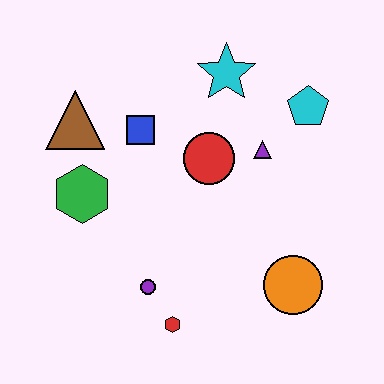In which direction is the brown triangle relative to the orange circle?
The brown triangle is to the left of the orange circle.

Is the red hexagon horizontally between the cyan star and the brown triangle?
Yes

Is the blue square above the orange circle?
Yes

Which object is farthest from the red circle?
The red hexagon is farthest from the red circle.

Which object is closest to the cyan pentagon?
The purple triangle is closest to the cyan pentagon.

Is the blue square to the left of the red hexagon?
Yes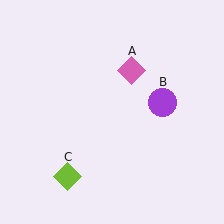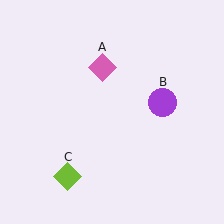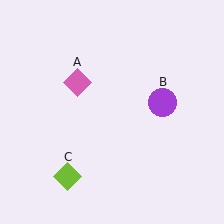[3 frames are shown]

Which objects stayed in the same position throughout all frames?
Purple circle (object B) and lime diamond (object C) remained stationary.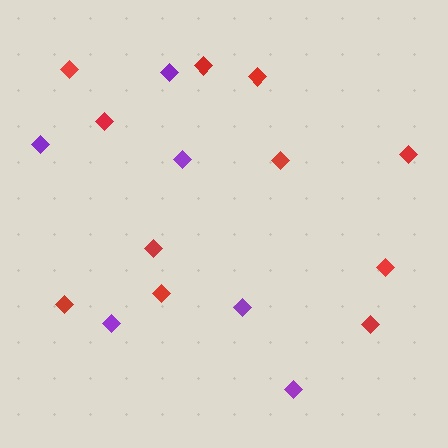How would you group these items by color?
There are 2 groups: one group of red diamonds (11) and one group of purple diamonds (6).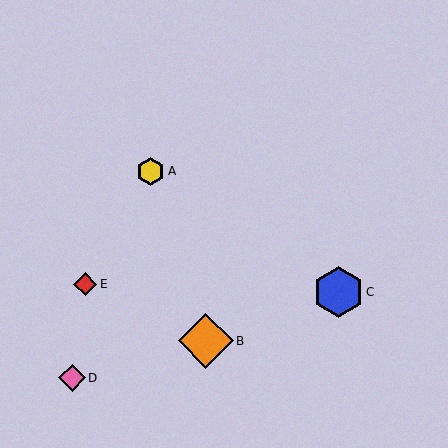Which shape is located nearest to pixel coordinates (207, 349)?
The orange diamond (labeled B) at (206, 341) is nearest to that location.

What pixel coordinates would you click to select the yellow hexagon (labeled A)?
Click at (151, 171) to select the yellow hexagon A.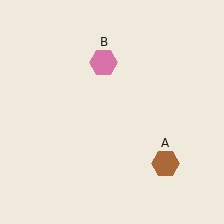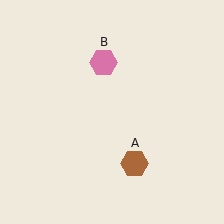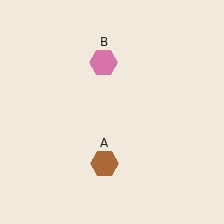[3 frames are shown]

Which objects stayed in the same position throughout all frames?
Pink hexagon (object B) remained stationary.